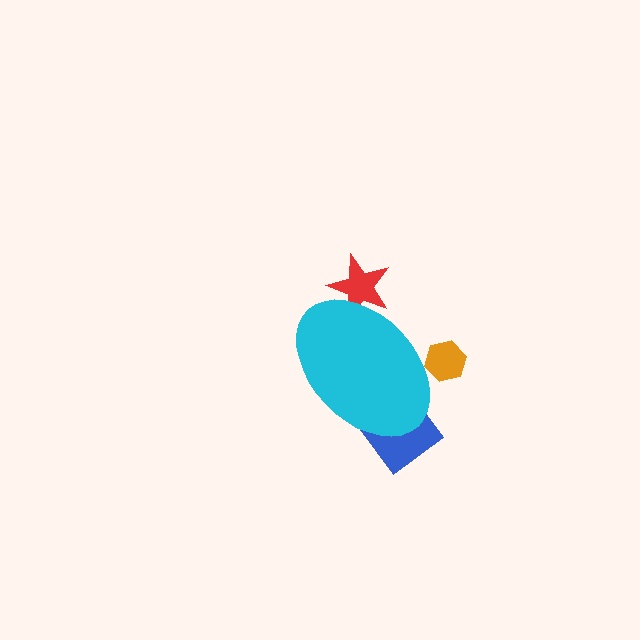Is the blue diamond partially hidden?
Yes, the blue diamond is partially hidden behind the cyan ellipse.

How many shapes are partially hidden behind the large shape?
3 shapes are partially hidden.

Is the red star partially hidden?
Yes, the red star is partially hidden behind the cyan ellipse.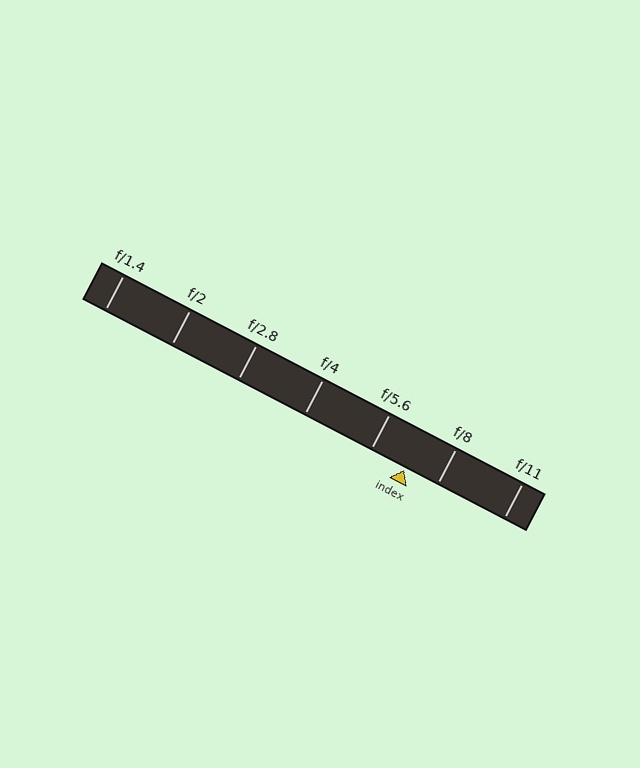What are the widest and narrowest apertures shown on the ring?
The widest aperture shown is f/1.4 and the narrowest is f/11.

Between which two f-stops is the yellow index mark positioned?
The index mark is between f/5.6 and f/8.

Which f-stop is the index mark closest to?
The index mark is closest to f/8.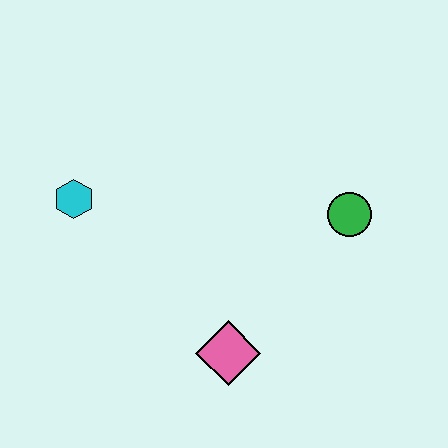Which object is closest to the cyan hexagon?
The pink diamond is closest to the cyan hexagon.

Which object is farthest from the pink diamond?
The cyan hexagon is farthest from the pink diamond.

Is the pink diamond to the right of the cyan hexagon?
Yes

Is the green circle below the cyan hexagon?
Yes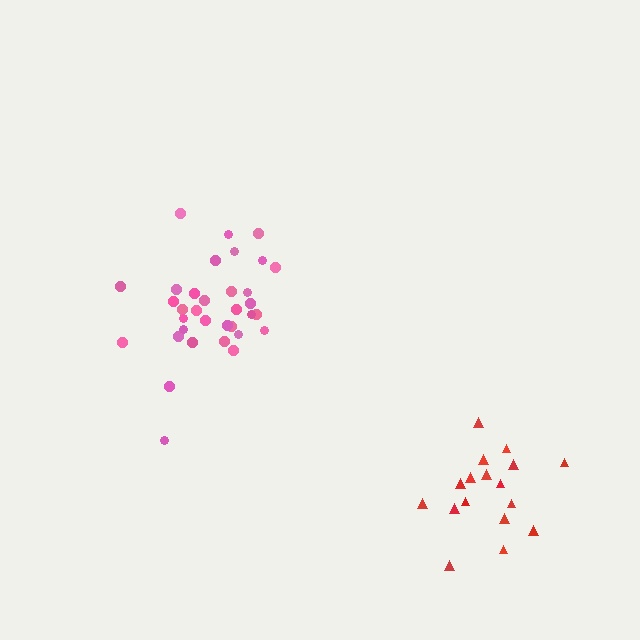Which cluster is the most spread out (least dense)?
Red.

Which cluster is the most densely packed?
Pink.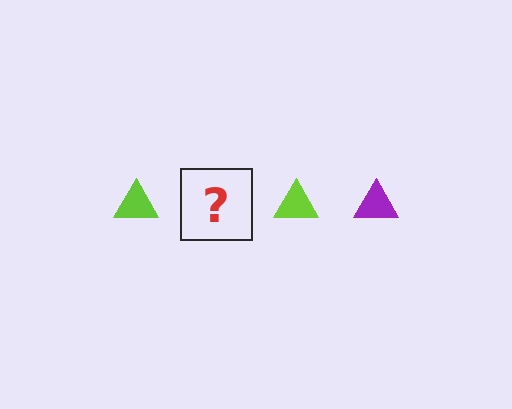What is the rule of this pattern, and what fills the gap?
The rule is that the pattern cycles through lime, purple triangles. The gap should be filled with a purple triangle.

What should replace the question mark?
The question mark should be replaced with a purple triangle.